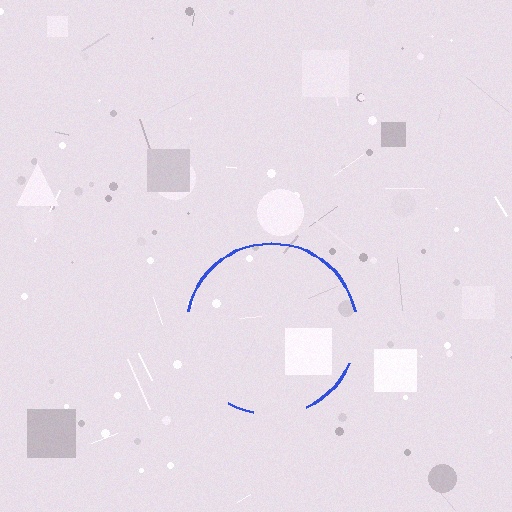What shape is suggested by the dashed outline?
The dashed outline suggests a circle.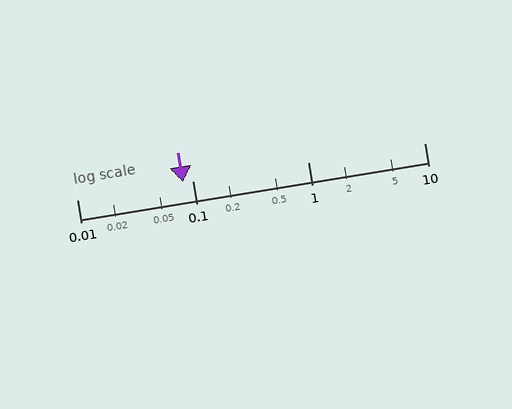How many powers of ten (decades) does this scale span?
The scale spans 3 decades, from 0.01 to 10.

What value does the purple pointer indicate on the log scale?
The pointer indicates approximately 0.082.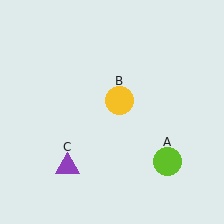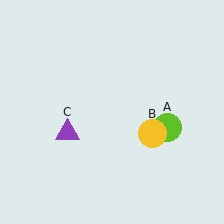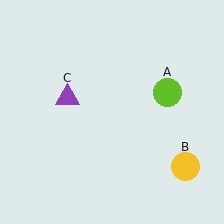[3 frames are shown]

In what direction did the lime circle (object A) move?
The lime circle (object A) moved up.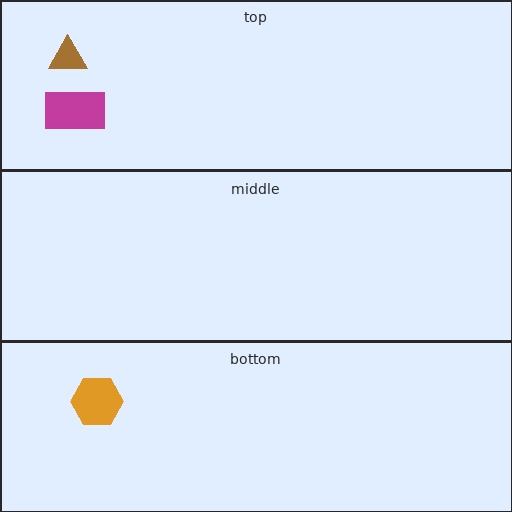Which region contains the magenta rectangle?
The top region.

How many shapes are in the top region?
2.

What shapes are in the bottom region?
The orange hexagon.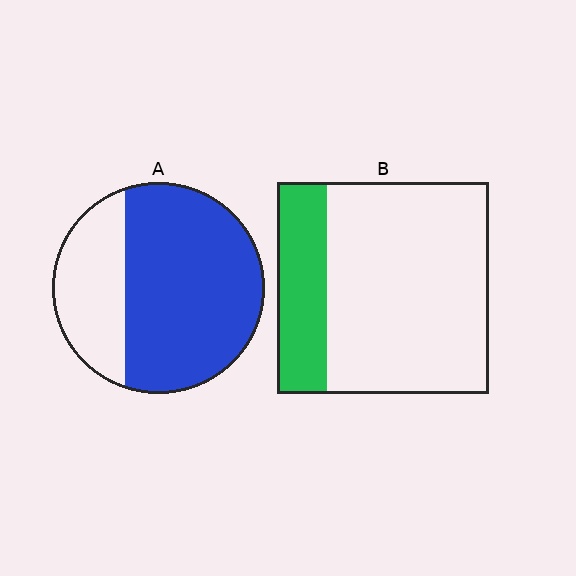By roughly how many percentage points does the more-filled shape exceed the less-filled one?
By roughly 45 percentage points (A over B).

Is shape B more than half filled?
No.